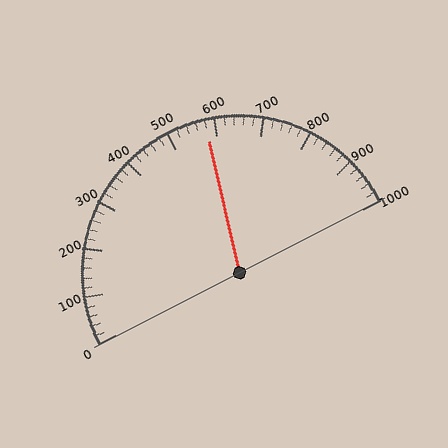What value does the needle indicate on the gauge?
The needle indicates approximately 580.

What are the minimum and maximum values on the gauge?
The gauge ranges from 0 to 1000.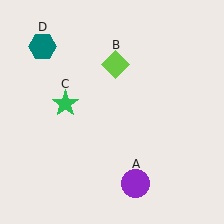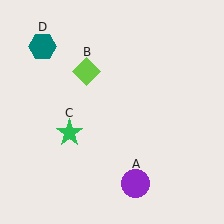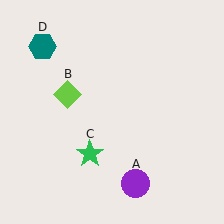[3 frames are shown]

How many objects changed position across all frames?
2 objects changed position: lime diamond (object B), green star (object C).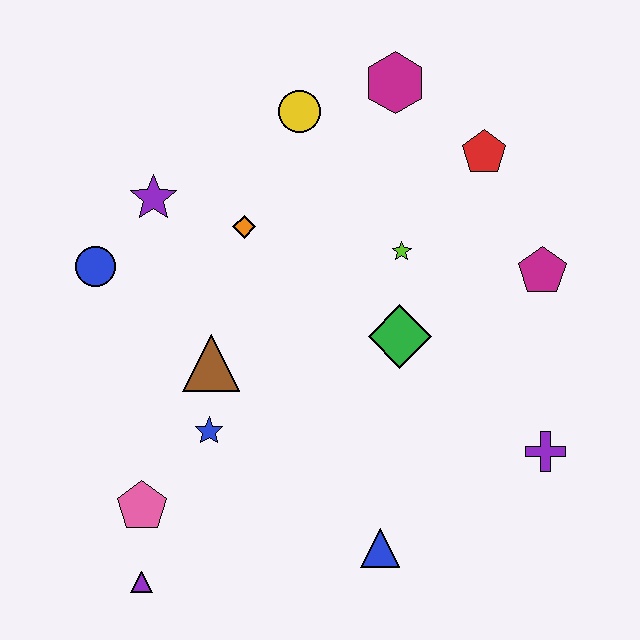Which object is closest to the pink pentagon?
The purple triangle is closest to the pink pentagon.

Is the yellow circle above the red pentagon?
Yes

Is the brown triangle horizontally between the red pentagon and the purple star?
Yes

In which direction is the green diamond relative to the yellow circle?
The green diamond is below the yellow circle.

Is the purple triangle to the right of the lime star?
No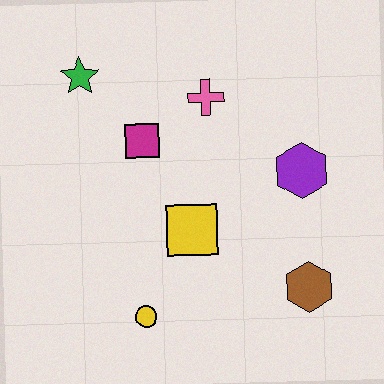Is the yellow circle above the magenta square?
No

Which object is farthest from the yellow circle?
The green star is farthest from the yellow circle.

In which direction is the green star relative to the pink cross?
The green star is to the left of the pink cross.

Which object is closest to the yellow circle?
The yellow square is closest to the yellow circle.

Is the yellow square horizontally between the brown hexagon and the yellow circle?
Yes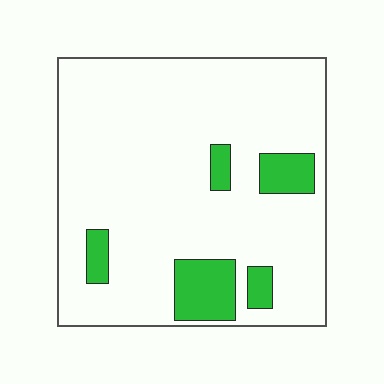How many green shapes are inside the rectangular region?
5.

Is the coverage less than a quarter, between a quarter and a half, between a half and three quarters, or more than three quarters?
Less than a quarter.